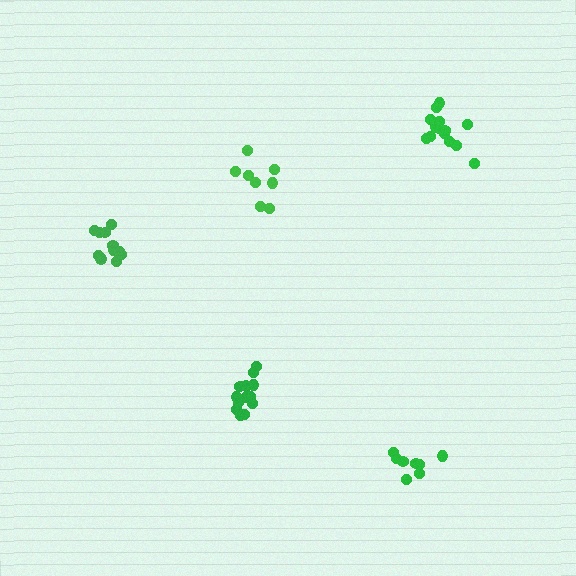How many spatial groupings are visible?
There are 5 spatial groupings.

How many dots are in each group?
Group 1: 8 dots, Group 2: 8 dots, Group 3: 14 dots, Group 4: 14 dots, Group 5: 11 dots (55 total).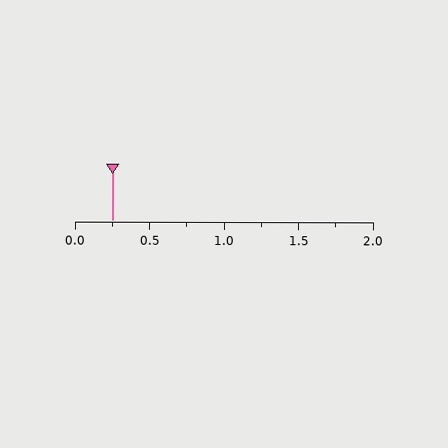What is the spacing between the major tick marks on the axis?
The major ticks are spaced 0.5 apart.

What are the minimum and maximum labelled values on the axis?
The axis runs from 0.0 to 2.0.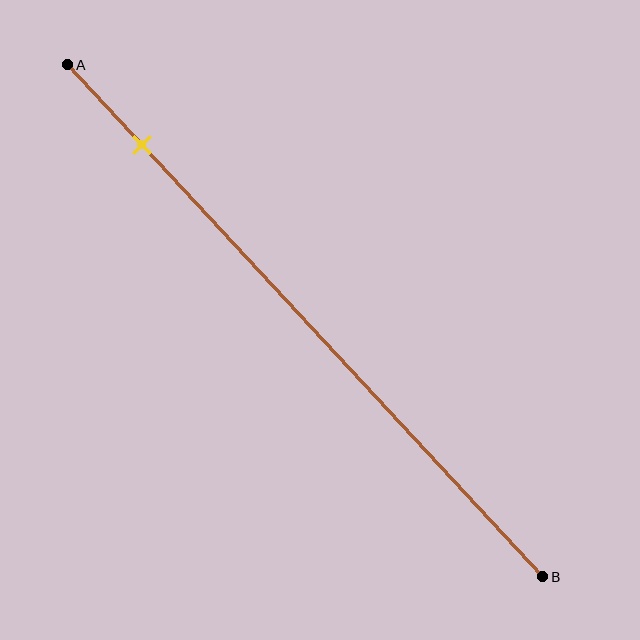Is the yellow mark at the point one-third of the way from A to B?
No, the mark is at about 15% from A, not at the 33% one-third point.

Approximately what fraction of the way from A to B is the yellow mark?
The yellow mark is approximately 15% of the way from A to B.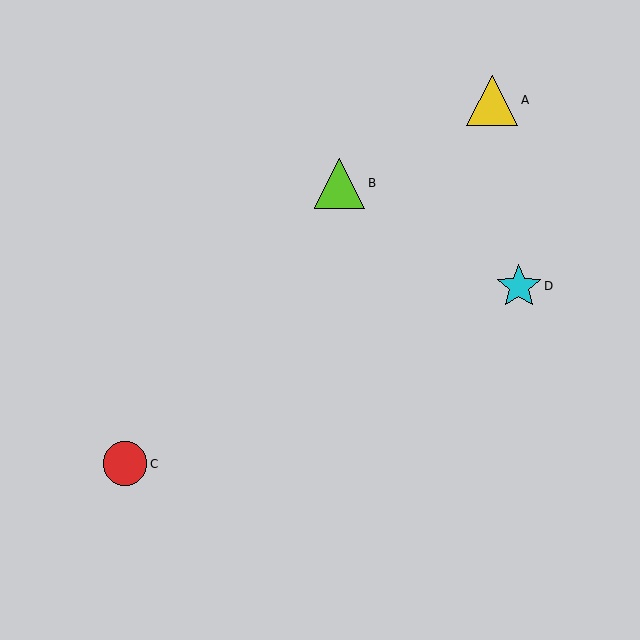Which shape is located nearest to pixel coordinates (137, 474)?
The red circle (labeled C) at (125, 464) is nearest to that location.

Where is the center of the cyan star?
The center of the cyan star is at (519, 286).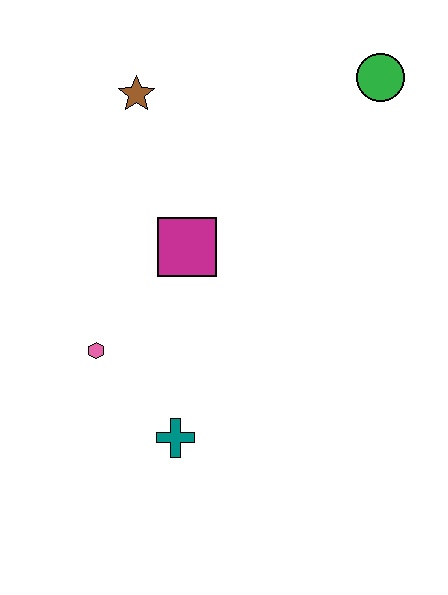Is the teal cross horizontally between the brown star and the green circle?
Yes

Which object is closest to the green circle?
The brown star is closest to the green circle.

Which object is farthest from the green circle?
The teal cross is farthest from the green circle.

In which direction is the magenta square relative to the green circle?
The magenta square is to the left of the green circle.